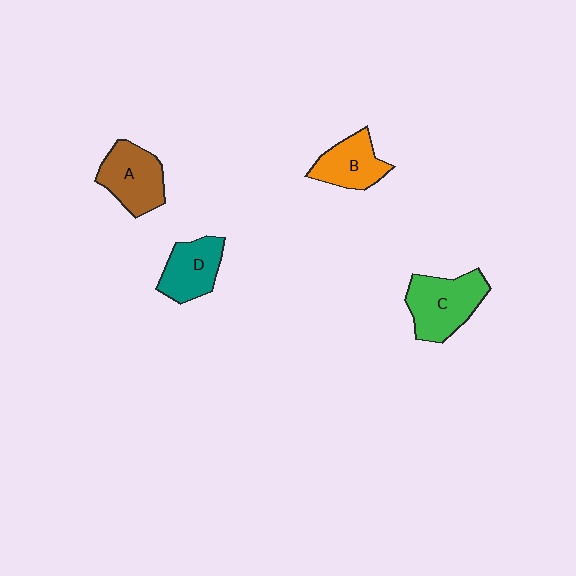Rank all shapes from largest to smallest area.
From largest to smallest: C (green), A (brown), D (teal), B (orange).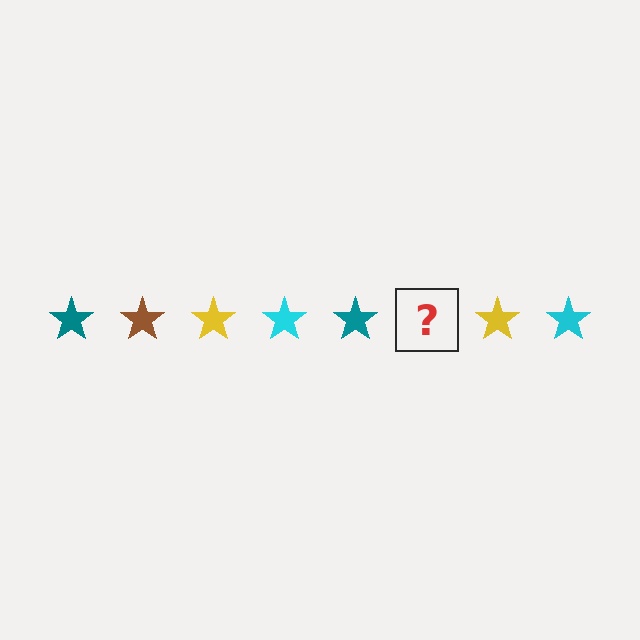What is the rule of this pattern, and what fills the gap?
The rule is that the pattern cycles through teal, brown, yellow, cyan stars. The gap should be filled with a brown star.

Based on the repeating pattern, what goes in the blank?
The blank should be a brown star.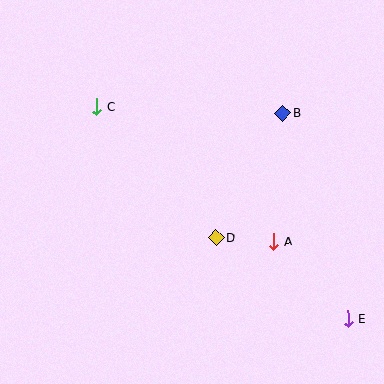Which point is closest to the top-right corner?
Point B is closest to the top-right corner.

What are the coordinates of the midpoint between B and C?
The midpoint between B and C is at (190, 110).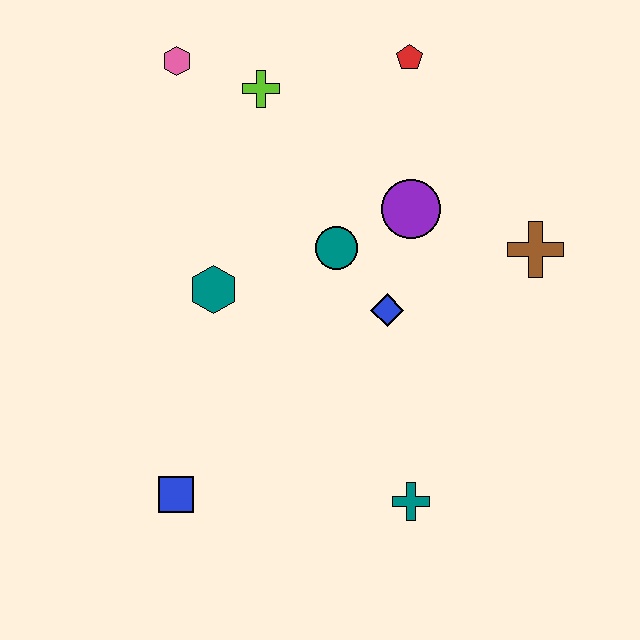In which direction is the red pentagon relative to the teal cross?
The red pentagon is above the teal cross.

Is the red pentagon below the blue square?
No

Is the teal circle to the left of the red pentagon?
Yes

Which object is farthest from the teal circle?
The blue square is farthest from the teal circle.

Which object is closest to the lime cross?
The pink hexagon is closest to the lime cross.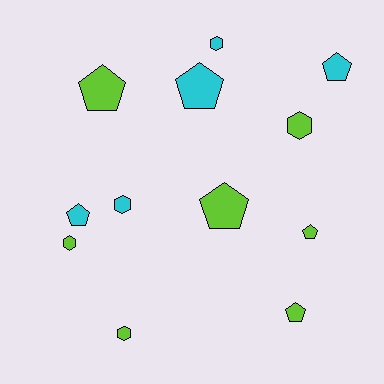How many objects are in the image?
There are 12 objects.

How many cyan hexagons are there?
There are 2 cyan hexagons.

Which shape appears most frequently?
Pentagon, with 7 objects.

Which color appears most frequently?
Lime, with 7 objects.